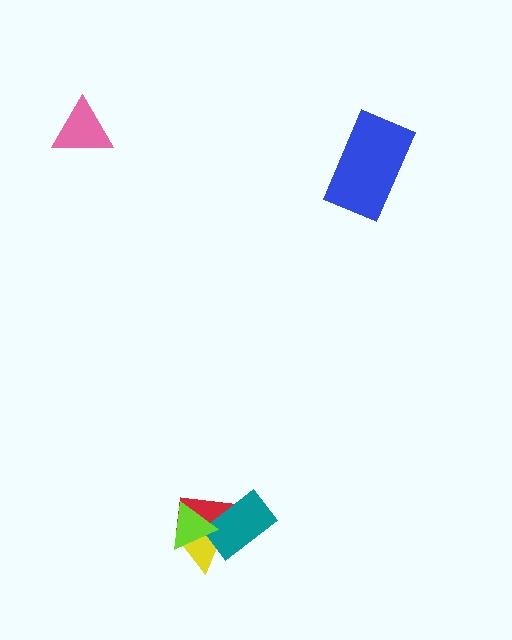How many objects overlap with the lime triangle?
3 objects overlap with the lime triangle.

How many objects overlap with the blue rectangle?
0 objects overlap with the blue rectangle.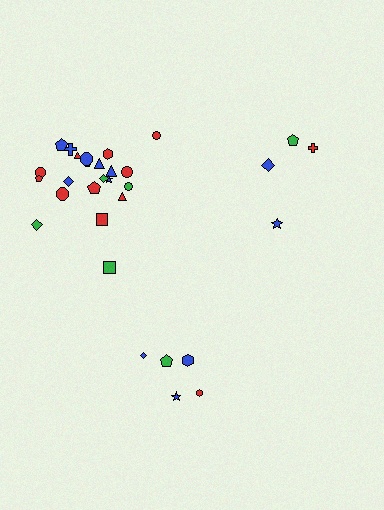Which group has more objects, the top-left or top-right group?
The top-left group.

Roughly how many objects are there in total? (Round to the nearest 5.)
Roughly 30 objects in total.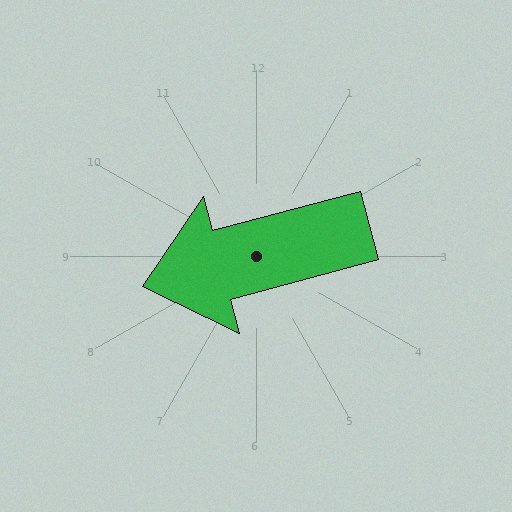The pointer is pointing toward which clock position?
Roughly 9 o'clock.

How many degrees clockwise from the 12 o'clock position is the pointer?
Approximately 255 degrees.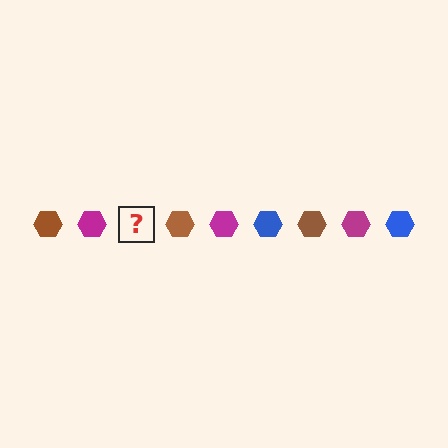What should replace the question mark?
The question mark should be replaced with a blue hexagon.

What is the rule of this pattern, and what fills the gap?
The rule is that the pattern cycles through brown, magenta, blue hexagons. The gap should be filled with a blue hexagon.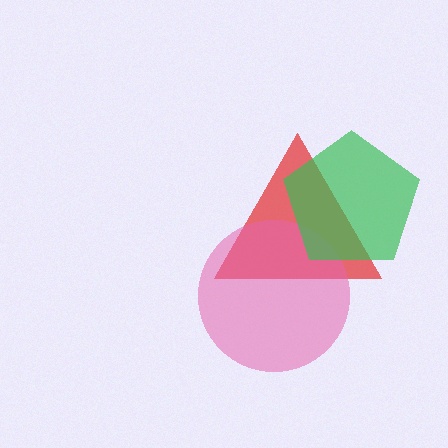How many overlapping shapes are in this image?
There are 3 overlapping shapes in the image.